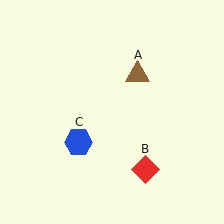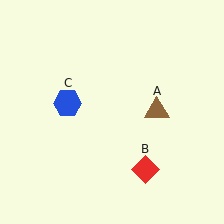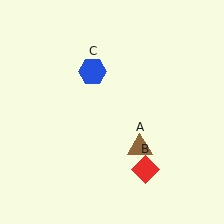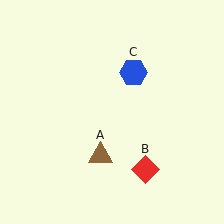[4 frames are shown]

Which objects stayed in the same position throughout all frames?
Red diamond (object B) remained stationary.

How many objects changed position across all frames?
2 objects changed position: brown triangle (object A), blue hexagon (object C).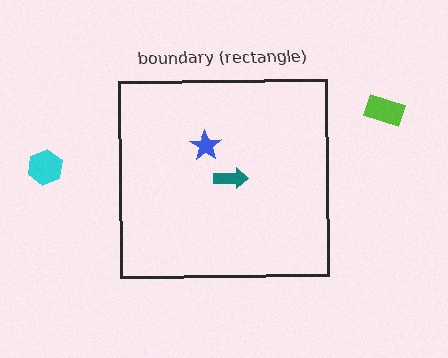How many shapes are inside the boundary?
2 inside, 2 outside.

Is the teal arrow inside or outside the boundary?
Inside.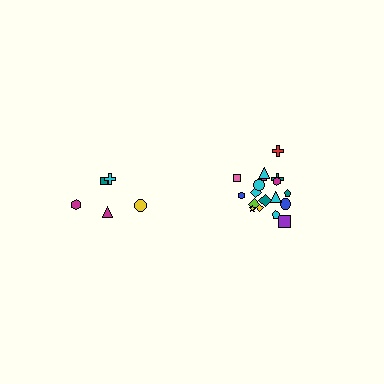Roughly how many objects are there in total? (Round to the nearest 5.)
Roughly 25 objects in total.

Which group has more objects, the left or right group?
The right group.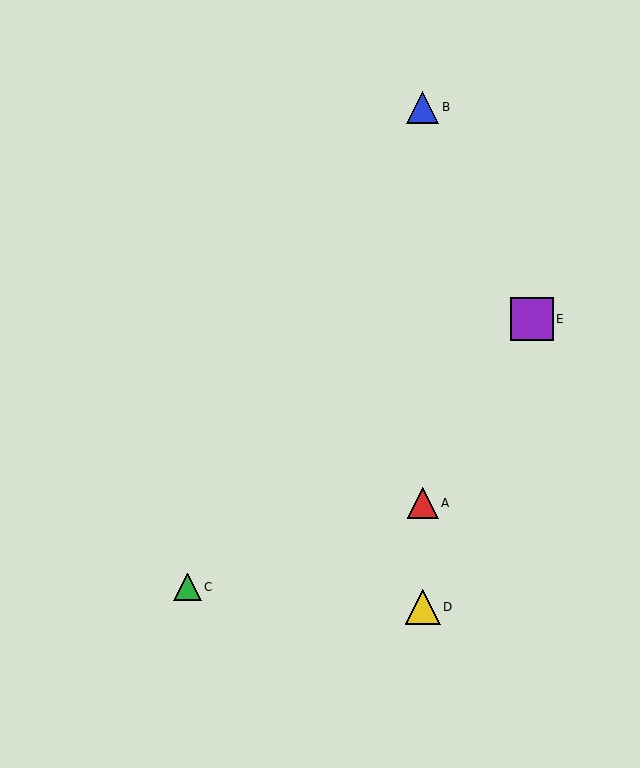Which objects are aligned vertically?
Objects A, B, D are aligned vertically.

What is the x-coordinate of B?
Object B is at x≈423.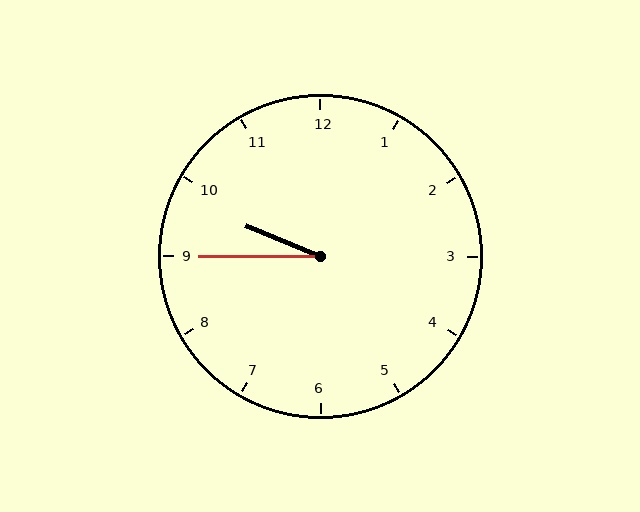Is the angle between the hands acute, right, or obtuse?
It is acute.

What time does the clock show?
9:45.